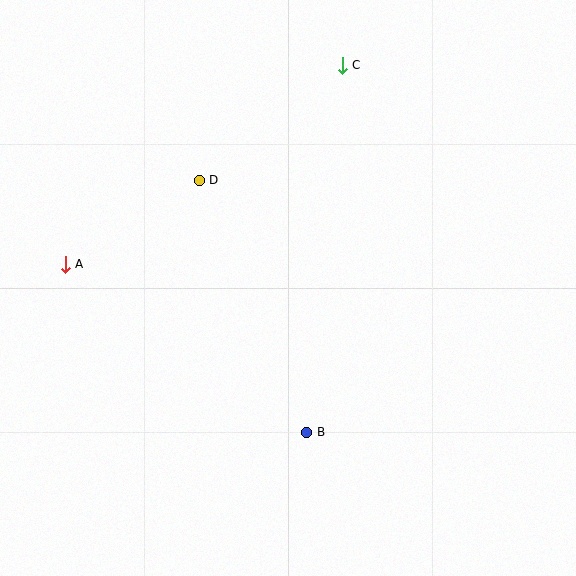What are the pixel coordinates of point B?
Point B is at (307, 432).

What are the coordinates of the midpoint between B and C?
The midpoint between B and C is at (324, 249).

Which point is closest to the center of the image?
Point D at (199, 180) is closest to the center.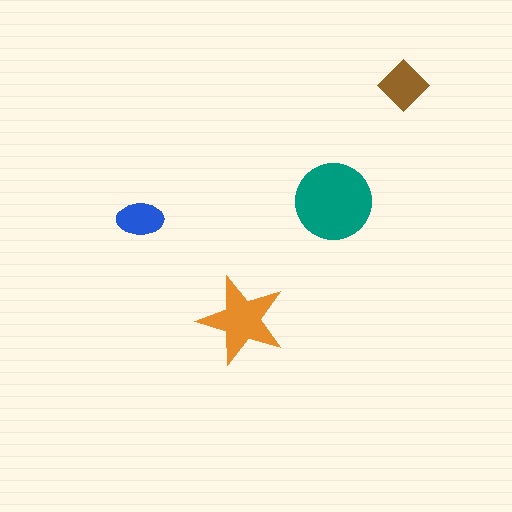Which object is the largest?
The teal circle.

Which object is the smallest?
The blue ellipse.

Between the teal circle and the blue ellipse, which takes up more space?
The teal circle.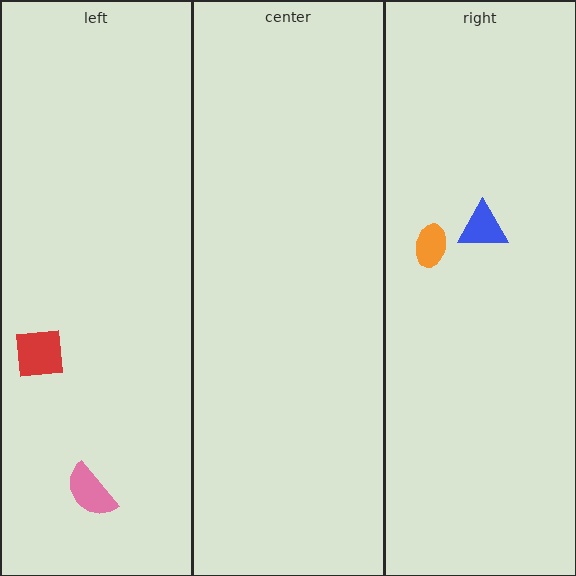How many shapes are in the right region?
2.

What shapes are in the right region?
The orange ellipse, the blue triangle.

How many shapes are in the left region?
2.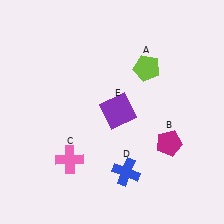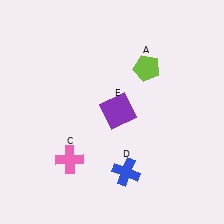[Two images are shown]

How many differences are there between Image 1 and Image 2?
There is 1 difference between the two images.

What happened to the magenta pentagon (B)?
The magenta pentagon (B) was removed in Image 2. It was in the bottom-right area of Image 1.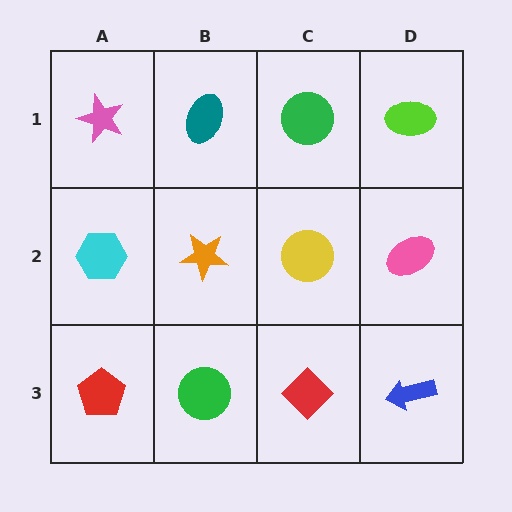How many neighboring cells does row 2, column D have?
3.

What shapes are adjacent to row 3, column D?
A pink ellipse (row 2, column D), a red diamond (row 3, column C).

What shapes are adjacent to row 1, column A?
A cyan hexagon (row 2, column A), a teal ellipse (row 1, column B).